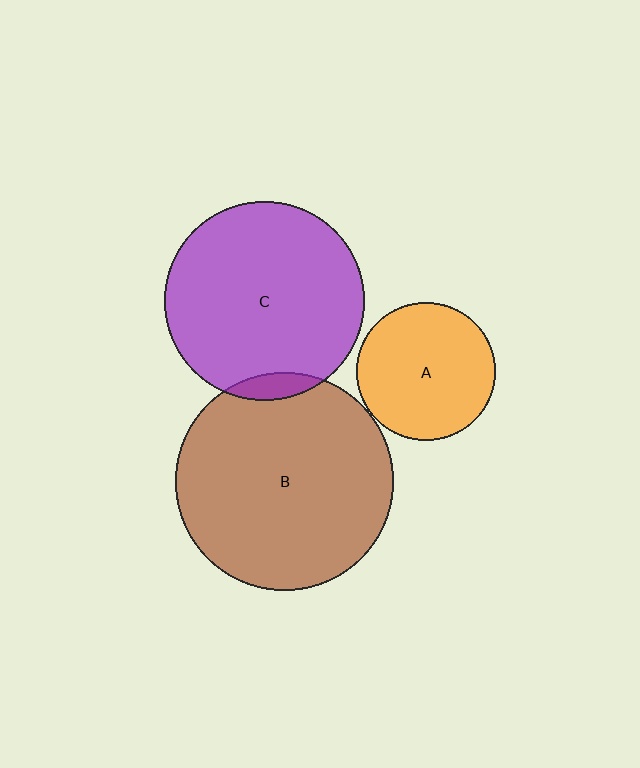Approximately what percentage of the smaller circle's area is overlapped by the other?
Approximately 5%.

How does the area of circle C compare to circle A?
Approximately 2.1 times.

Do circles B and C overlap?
Yes.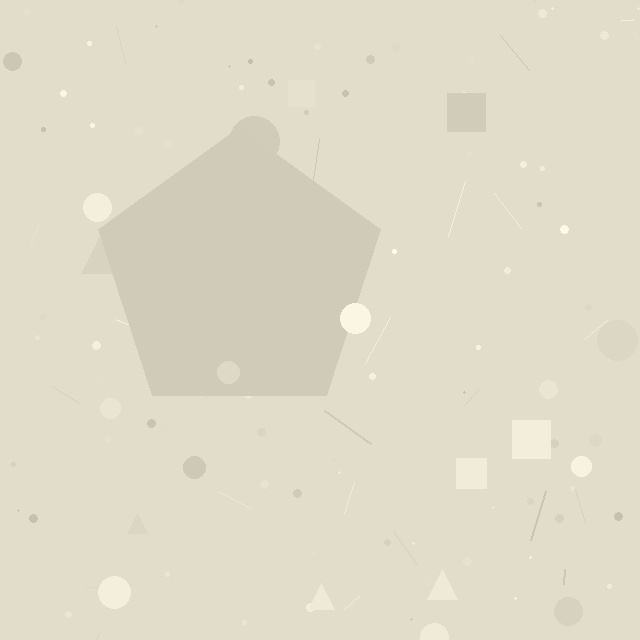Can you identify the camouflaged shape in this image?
The camouflaged shape is a pentagon.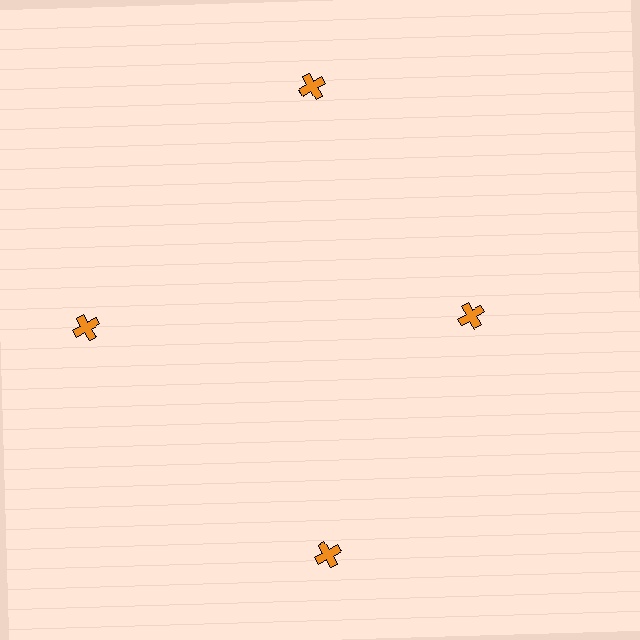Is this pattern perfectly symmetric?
No. The 4 orange crosses are arranged in a ring, but one element near the 3 o'clock position is pulled inward toward the center, breaking the 4-fold rotational symmetry.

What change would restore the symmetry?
The symmetry would be restored by moving it outward, back onto the ring so that all 4 crosses sit at equal angles and equal distance from the center.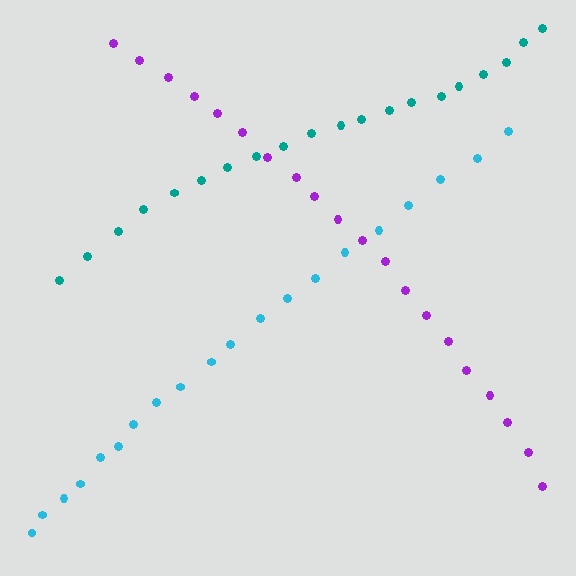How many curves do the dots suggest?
There are 3 distinct paths.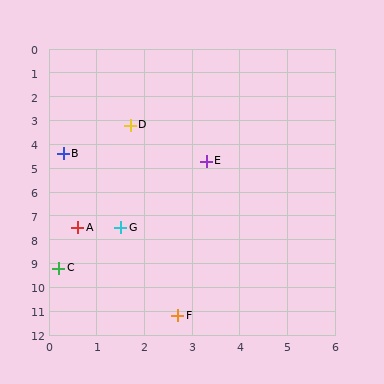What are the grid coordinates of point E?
Point E is at approximately (3.3, 4.7).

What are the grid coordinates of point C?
Point C is at approximately (0.2, 9.2).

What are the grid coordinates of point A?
Point A is at approximately (0.6, 7.5).